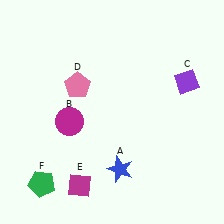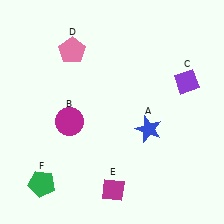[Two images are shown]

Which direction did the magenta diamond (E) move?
The magenta diamond (E) moved right.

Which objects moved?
The objects that moved are: the blue star (A), the pink pentagon (D), the magenta diamond (E).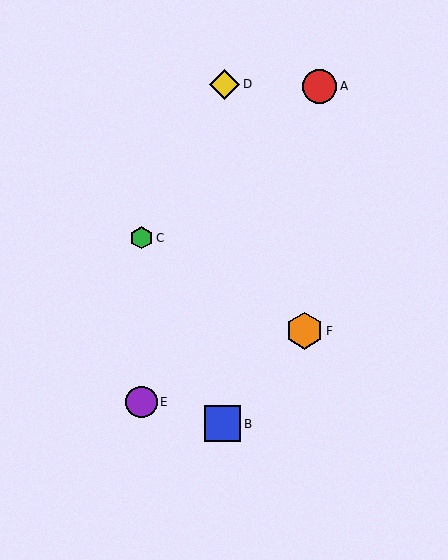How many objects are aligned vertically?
2 objects (C, E) are aligned vertically.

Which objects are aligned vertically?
Objects C, E are aligned vertically.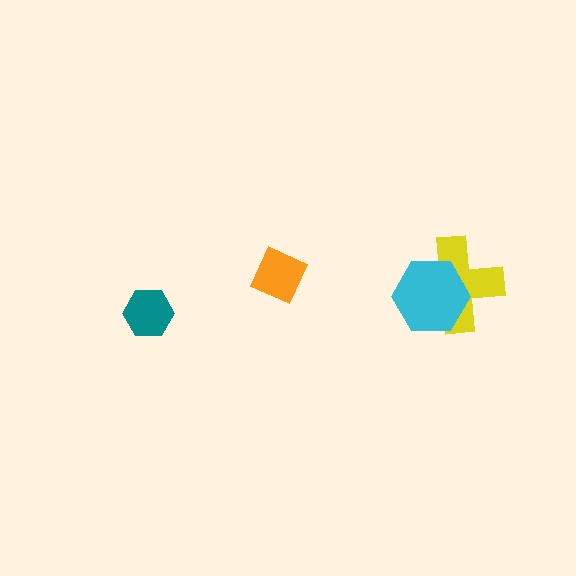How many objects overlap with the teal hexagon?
0 objects overlap with the teal hexagon.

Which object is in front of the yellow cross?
The cyan hexagon is in front of the yellow cross.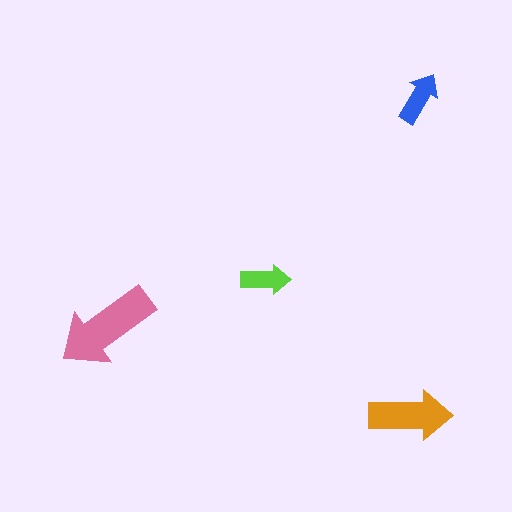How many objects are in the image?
There are 4 objects in the image.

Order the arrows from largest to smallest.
the pink one, the orange one, the blue one, the lime one.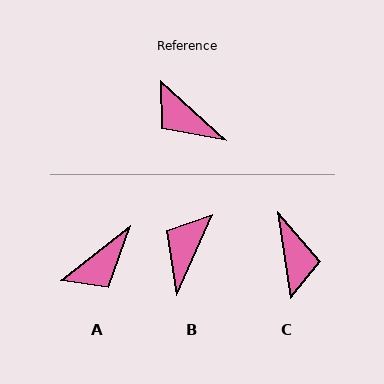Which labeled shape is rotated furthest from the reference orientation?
C, about 141 degrees away.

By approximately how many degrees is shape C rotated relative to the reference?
Approximately 141 degrees counter-clockwise.